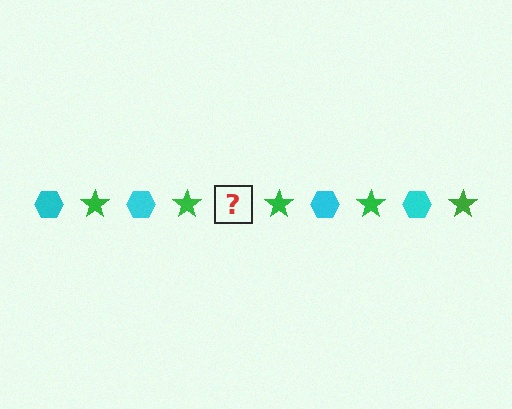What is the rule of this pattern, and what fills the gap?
The rule is that the pattern alternates between cyan hexagon and green star. The gap should be filled with a cyan hexagon.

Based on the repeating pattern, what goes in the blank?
The blank should be a cyan hexagon.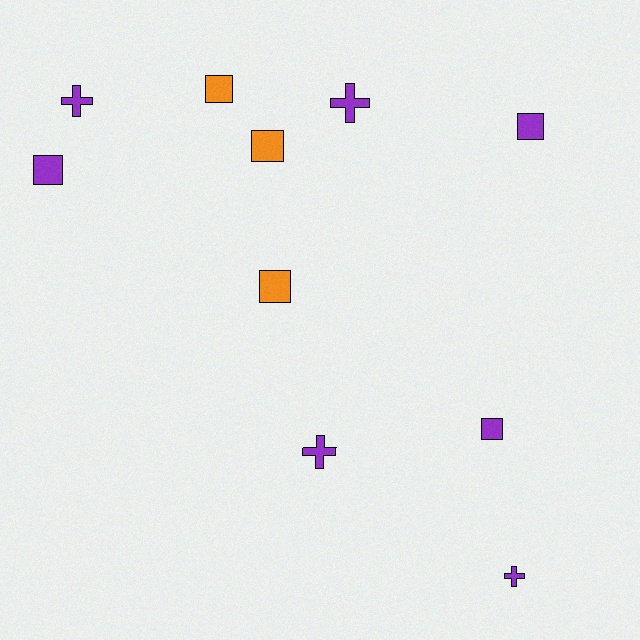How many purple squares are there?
There are 3 purple squares.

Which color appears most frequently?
Purple, with 7 objects.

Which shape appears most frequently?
Square, with 6 objects.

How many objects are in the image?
There are 10 objects.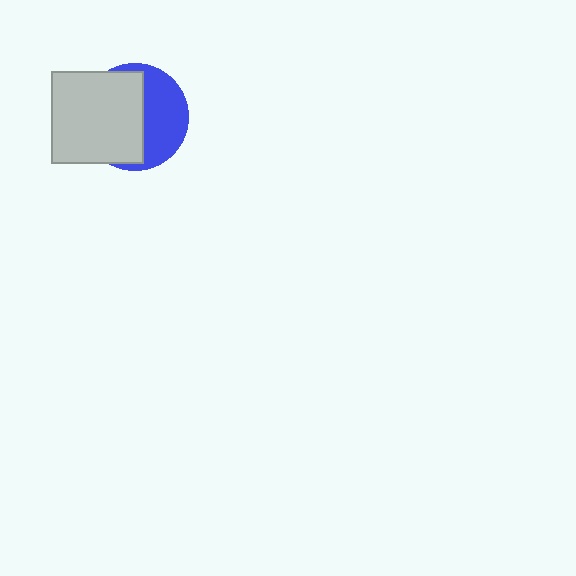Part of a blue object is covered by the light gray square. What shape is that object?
It is a circle.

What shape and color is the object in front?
The object in front is a light gray square.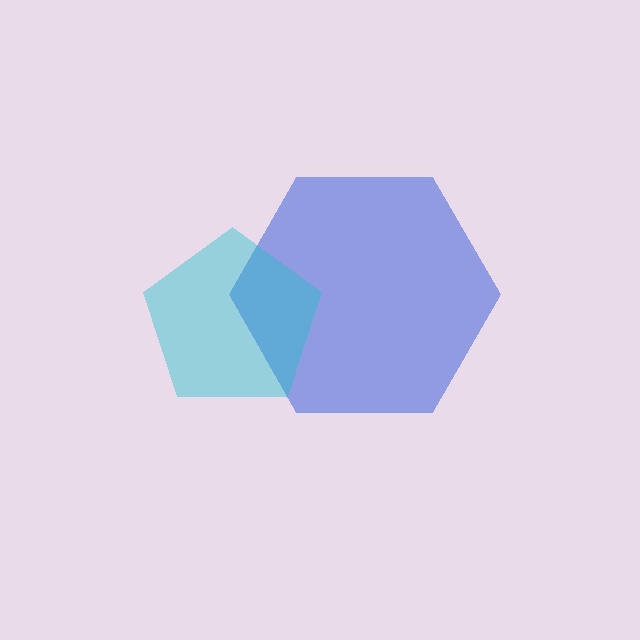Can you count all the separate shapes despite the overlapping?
Yes, there are 2 separate shapes.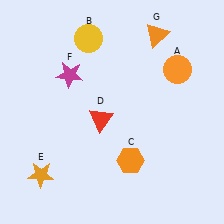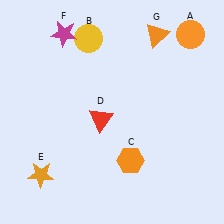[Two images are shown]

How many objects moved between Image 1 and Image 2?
2 objects moved between the two images.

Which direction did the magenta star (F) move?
The magenta star (F) moved up.